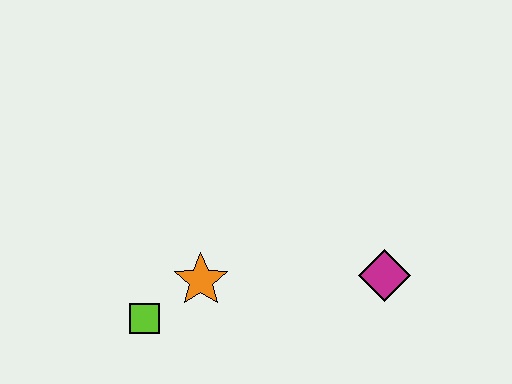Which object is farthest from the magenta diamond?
The lime square is farthest from the magenta diamond.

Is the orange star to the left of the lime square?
No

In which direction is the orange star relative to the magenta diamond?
The orange star is to the left of the magenta diamond.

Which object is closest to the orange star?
The lime square is closest to the orange star.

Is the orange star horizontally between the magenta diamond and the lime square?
Yes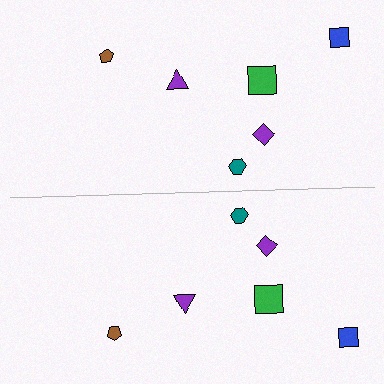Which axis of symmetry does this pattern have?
The pattern has a horizontal axis of symmetry running through the center of the image.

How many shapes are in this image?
There are 12 shapes in this image.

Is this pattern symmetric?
Yes, this pattern has bilateral (reflection) symmetry.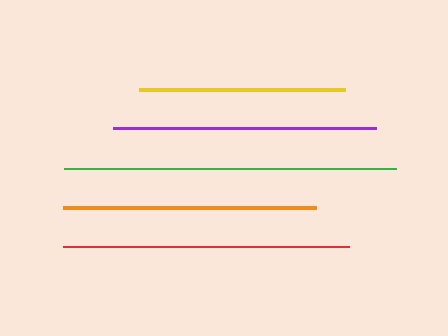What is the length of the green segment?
The green segment is approximately 332 pixels long.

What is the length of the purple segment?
The purple segment is approximately 264 pixels long.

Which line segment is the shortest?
The yellow line is the shortest at approximately 207 pixels.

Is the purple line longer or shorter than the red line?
The red line is longer than the purple line.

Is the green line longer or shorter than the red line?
The green line is longer than the red line.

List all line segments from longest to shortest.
From longest to shortest: green, red, purple, orange, yellow.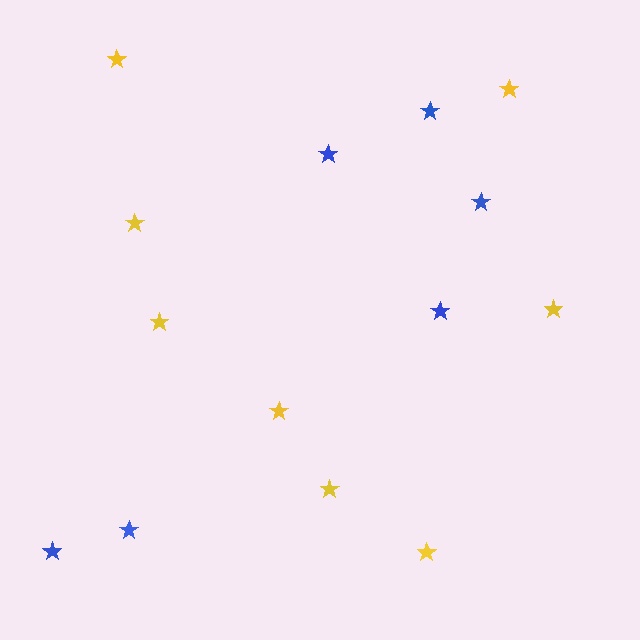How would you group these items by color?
There are 2 groups: one group of yellow stars (8) and one group of blue stars (6).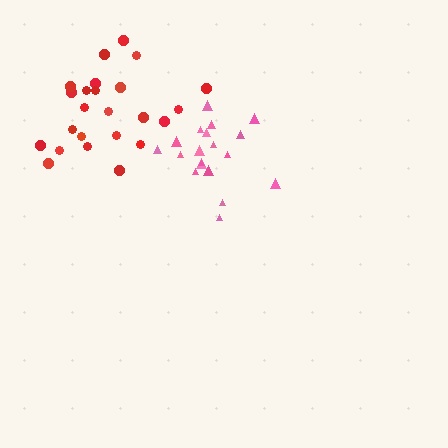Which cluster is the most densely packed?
Pink.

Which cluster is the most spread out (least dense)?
Red.